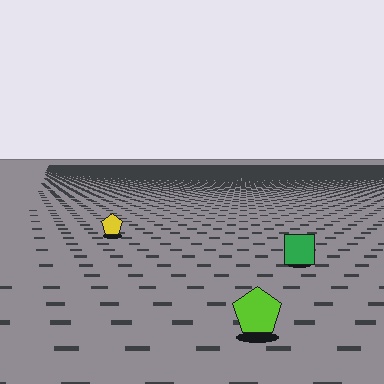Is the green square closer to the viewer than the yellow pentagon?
Yes. The green square is closer — you can tell from the texture gradient: the ground texture is coarser near it.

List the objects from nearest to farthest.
From nearest to farthest: the lime pentagon, the green square, the yellow pentagon.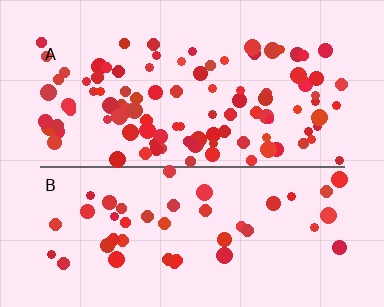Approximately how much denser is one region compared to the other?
Approximately 2.2× — region A over region B.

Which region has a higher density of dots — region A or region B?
A (the top).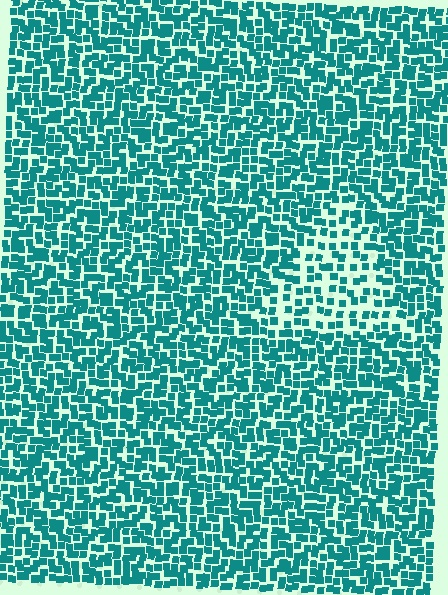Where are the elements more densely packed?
The elements are more densely packed outside the triangle boundary.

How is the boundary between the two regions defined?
The boundary is defined by a change in element density (approximately 1.9x ratio). All elements are the same color, size, and shape.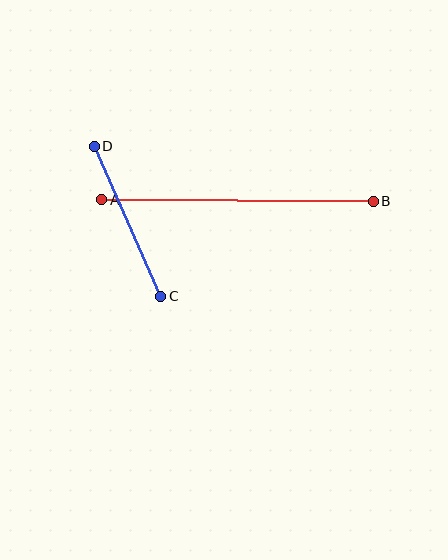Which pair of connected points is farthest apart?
Points A and B are farthest apart.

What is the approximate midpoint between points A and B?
The midpoint is at approximately (237, 200) pixels.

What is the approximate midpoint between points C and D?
The midpoint is at approximately (128, 221) pixels.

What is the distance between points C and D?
The distance is approximately 164 pixels.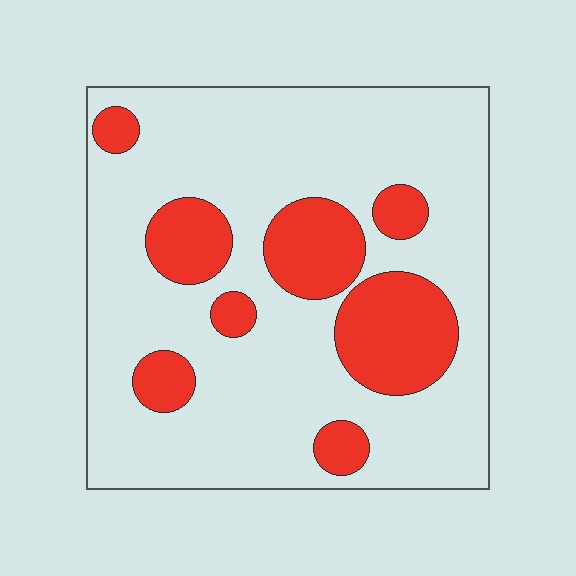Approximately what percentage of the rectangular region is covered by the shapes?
Approximately 25%.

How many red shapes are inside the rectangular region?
8.